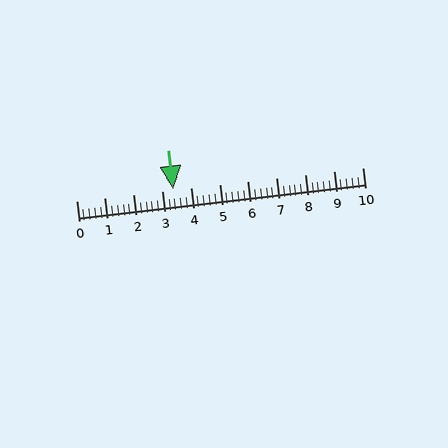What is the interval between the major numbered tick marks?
The major tick marks are spaced 1 units apart.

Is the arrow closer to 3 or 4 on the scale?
The arrow is closer to 3.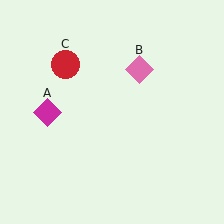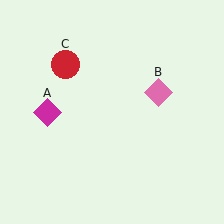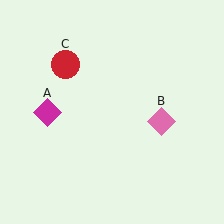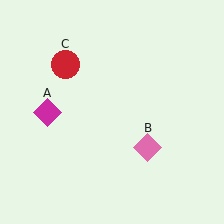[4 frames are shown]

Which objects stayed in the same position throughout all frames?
Magenta diamond (object A) and red circle (object C) remained stationary.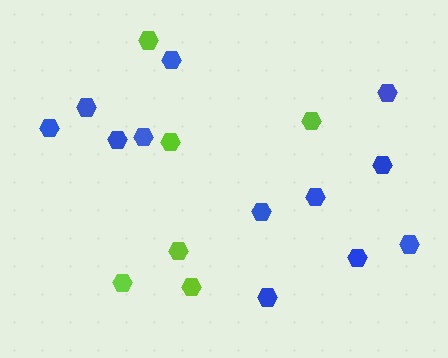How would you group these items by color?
There are 2 groups: one group of lime hexagons (6) and one group of blue hexagons (12).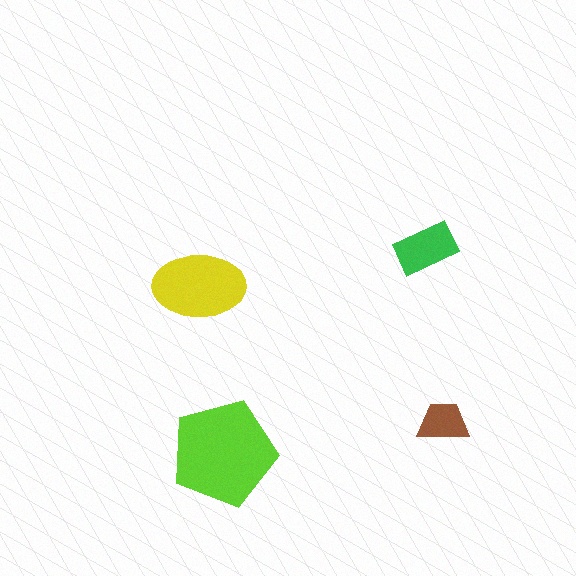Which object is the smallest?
The brown trapezoid.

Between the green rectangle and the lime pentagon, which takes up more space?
The lime pentagon.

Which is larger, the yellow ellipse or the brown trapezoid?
The yellow ellipse.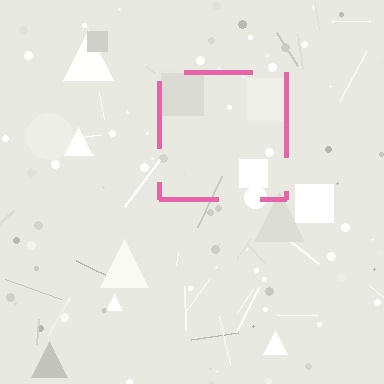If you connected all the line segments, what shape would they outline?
They would outline a square.